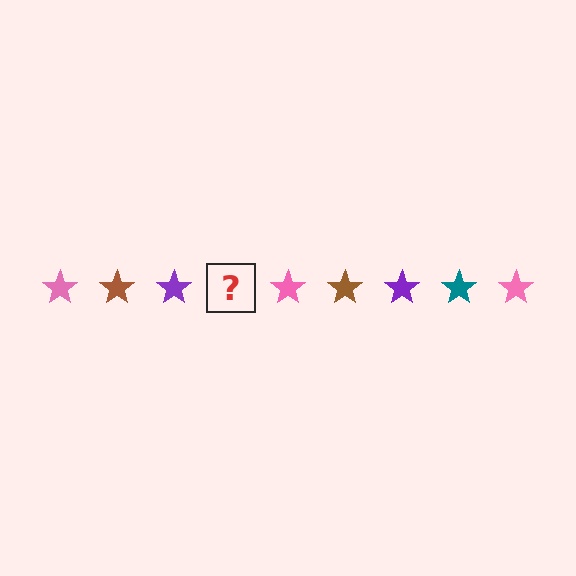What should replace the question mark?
The question mark should be replaced with a teal star.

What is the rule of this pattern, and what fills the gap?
The rule is that the pattern cycles through pink, brown, purple, teal stars. The gap should be filled with a teal star.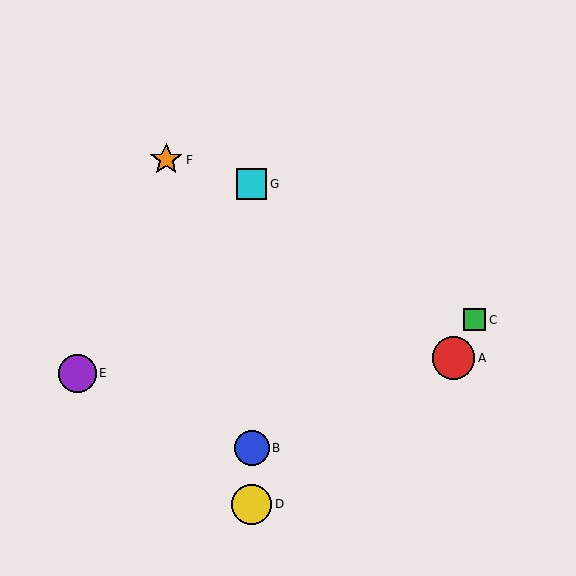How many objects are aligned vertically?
3 objects (B, D, G) are aligned vertically.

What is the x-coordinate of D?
Object D is at x≈252.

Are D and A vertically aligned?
No, D is at x≈252 and A is at x≈454.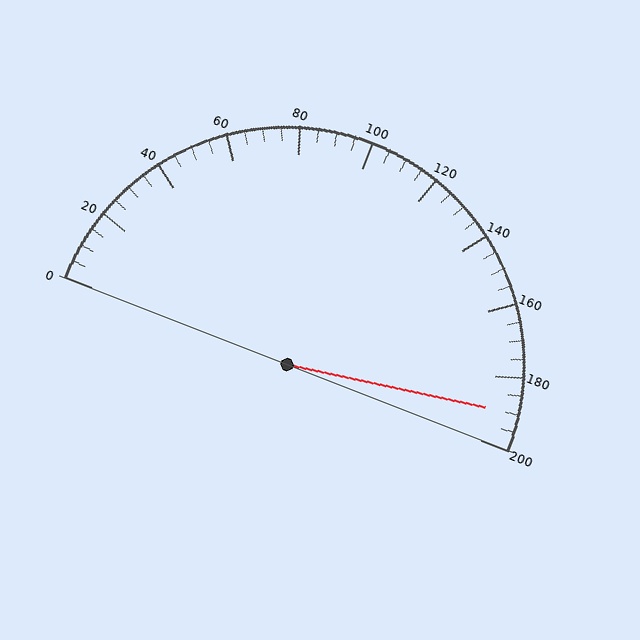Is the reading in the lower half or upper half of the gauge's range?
The reading is in the upper half of the range (0 to 200).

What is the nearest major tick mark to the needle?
The nearest major tick mark is 200.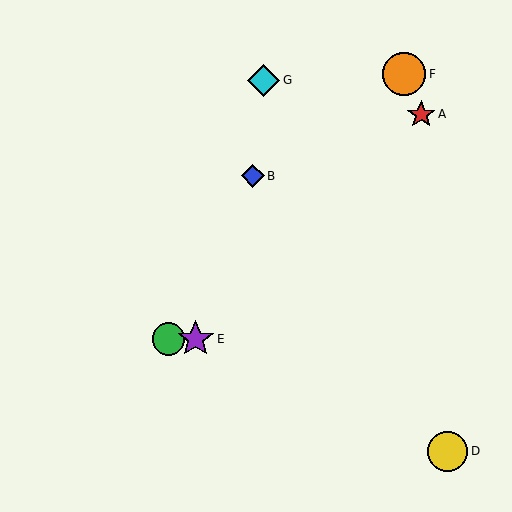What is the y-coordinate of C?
Object C is at y≈339.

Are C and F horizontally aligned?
No, C is at y≈339 and F is at y≈74.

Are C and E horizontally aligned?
Yes, both are at y≈339.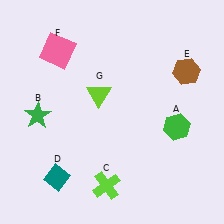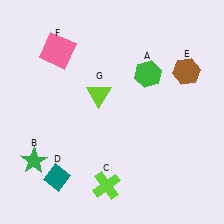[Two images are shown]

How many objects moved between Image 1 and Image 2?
2 objects moved between the two images.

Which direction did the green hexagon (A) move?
The green hexagon (A) moved up.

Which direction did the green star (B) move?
The green star (B) moved down.